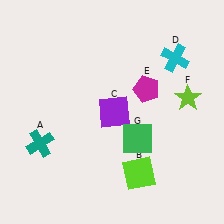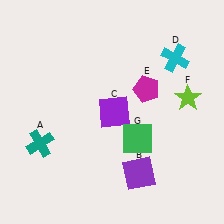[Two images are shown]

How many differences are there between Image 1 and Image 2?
There is 1 difference between the two images.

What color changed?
The square (B) changed from lime in Image 1 to purple in Image 2.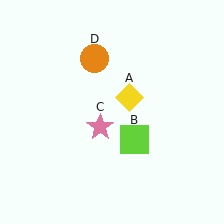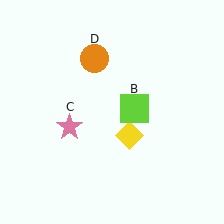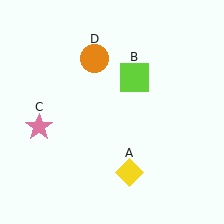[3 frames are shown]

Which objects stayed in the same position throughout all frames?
Orange circle (object D) remained stationary.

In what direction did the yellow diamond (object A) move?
The yellow diamond (object A) moved down.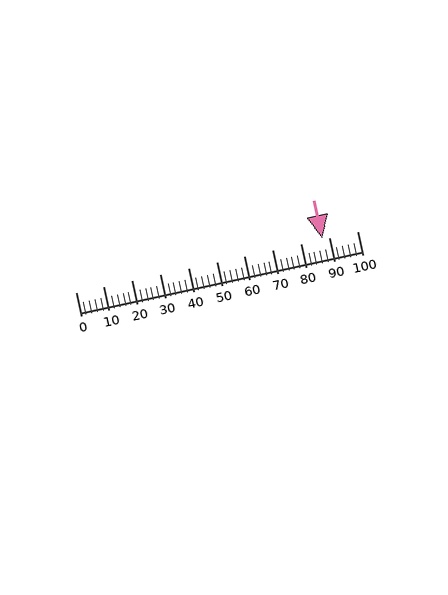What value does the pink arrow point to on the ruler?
The pink arrow points to approximately 88.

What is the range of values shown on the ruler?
The ruler shows values from 0 to 100.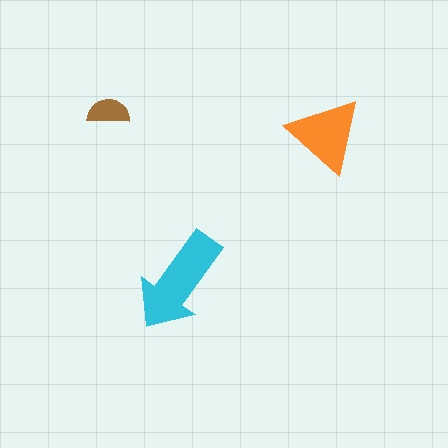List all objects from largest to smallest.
The cyan arrow, the orange triangle, the brown semicircle.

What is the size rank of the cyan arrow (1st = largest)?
1st.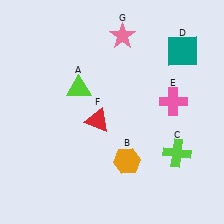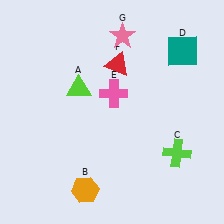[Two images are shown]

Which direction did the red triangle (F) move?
The red triangle (F) moved up.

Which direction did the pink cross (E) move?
The pink cross (E) moved left.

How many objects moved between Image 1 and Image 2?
3 objects moved between the two images.